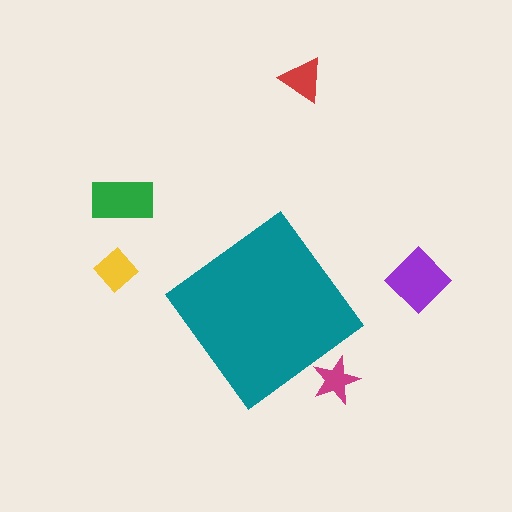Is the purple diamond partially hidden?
No, the purple diamond is fully visible.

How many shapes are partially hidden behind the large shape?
1 shape is partially hidden.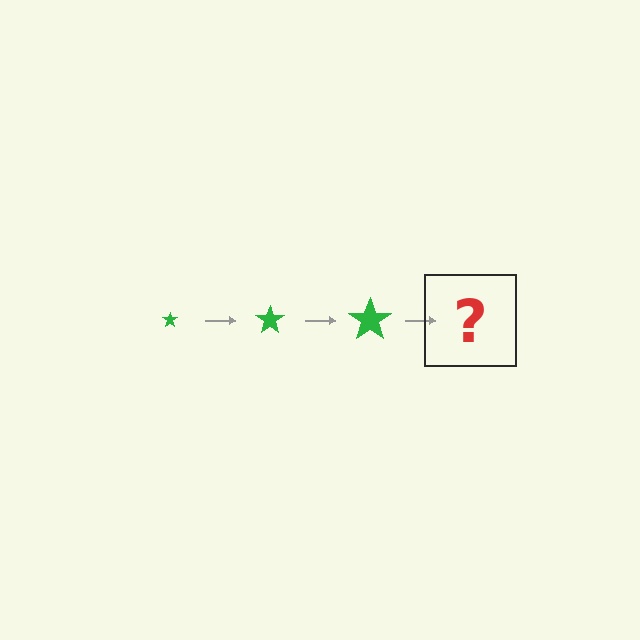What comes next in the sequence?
The next element should be a green star, larger than the previous one.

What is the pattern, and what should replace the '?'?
The pattern is that the star gets progressively larger each step. The '?' should be a green star, larger than the previous one.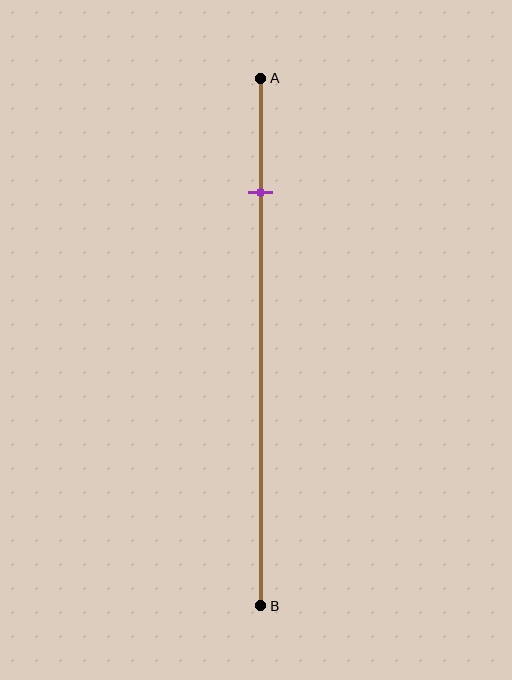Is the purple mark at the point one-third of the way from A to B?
No, the mark is at about 20% from A, not at the 33% one-third point.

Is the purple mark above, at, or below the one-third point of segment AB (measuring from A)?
The purple mark is above the one-third point of segment AB.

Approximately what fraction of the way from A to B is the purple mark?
The purple mark is approximately 20% of the way from A to B.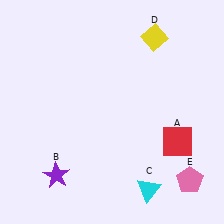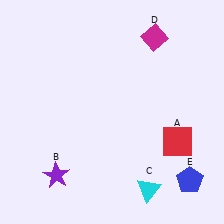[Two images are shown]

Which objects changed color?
D changed from yellow to magenta. E changed from pink to blue.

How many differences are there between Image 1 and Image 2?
There are 2 differences between the two images.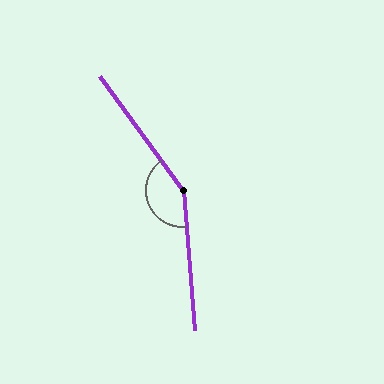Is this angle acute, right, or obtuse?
It is obtuse.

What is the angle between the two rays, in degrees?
Approximately 149 degrees.